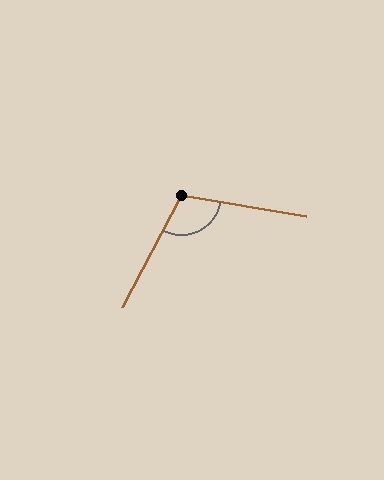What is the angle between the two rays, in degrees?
Approximately 108 degrees.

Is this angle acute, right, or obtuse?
It is obtuse.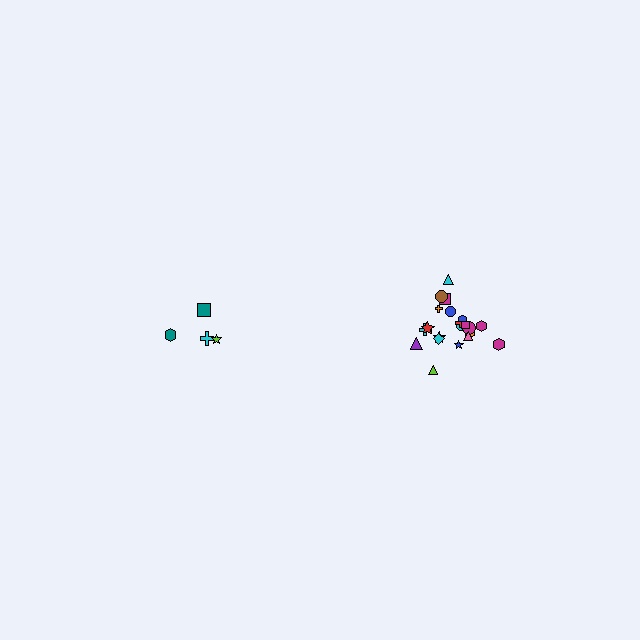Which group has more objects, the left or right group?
The right group.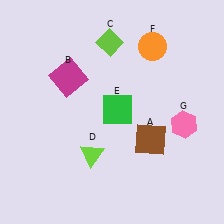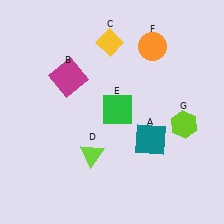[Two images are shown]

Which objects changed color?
A changed from brown to teal. C changed from lime to yellow. G changed from pink to lime.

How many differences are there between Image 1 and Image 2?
There are 3 differences between the two images.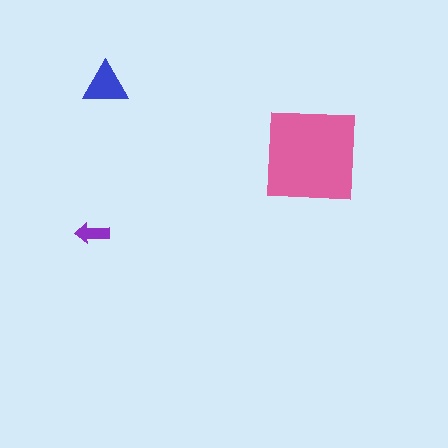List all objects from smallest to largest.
The purple arrow, the blue triangle, the pink square.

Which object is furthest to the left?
The purple arrow is leftmost.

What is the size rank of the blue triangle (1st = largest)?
2nd.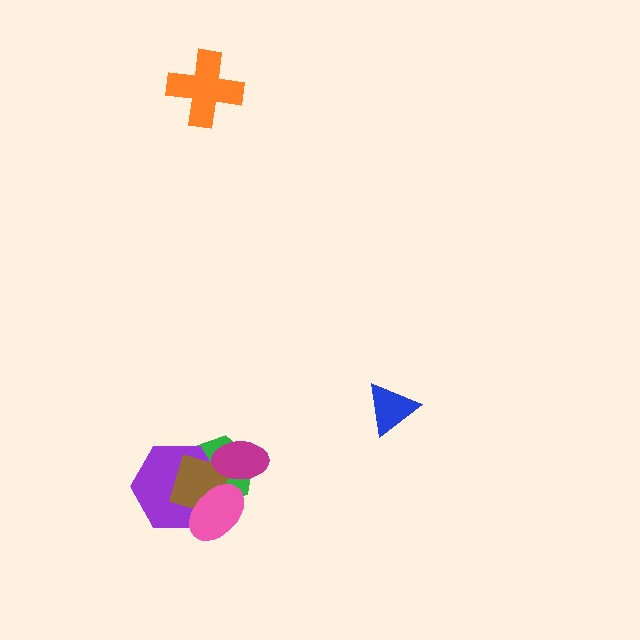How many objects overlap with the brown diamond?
4 objects overlap with the brown diamond.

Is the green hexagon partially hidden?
Yes, it is partially covered by another shape.